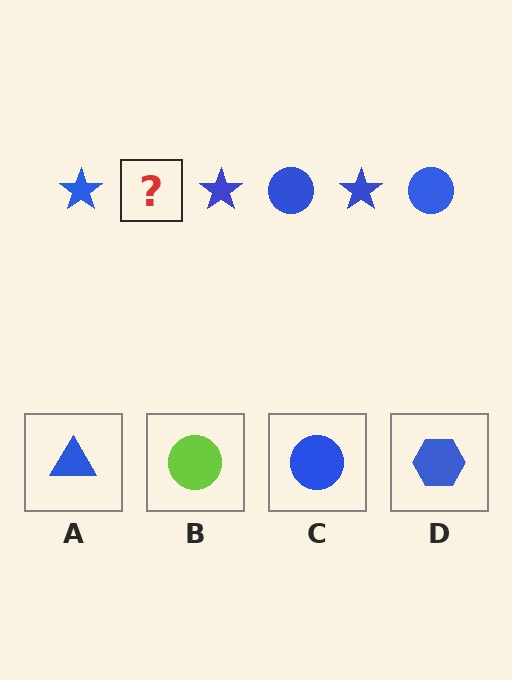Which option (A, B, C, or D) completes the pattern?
C.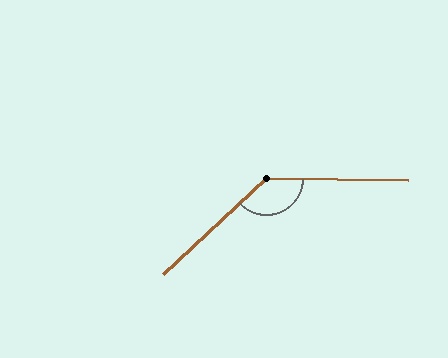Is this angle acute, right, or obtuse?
It is obtuse.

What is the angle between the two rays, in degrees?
Approximately 136 degrees.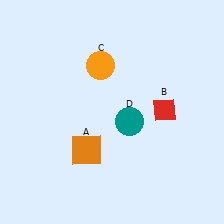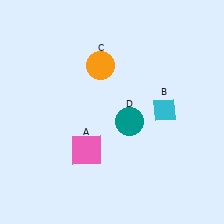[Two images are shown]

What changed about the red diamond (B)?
In Image 1, B is red. In Image 2, it changed to cyan.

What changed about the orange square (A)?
In Image 1, A is orange. In Image 2, it changed to pink.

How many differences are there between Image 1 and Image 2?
There are 2 differences between the two images.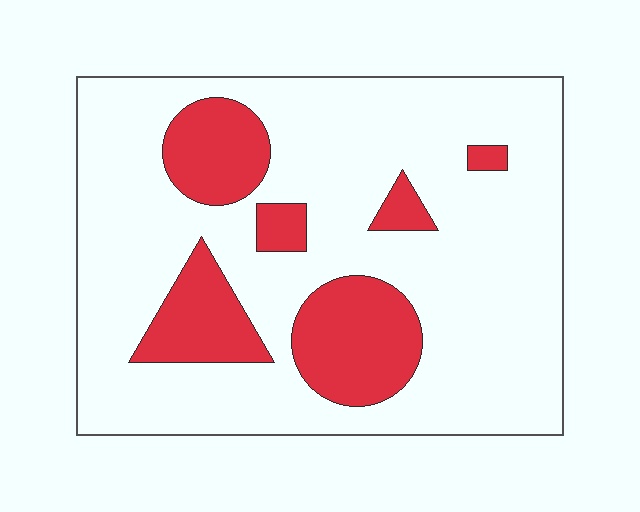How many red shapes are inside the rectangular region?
6.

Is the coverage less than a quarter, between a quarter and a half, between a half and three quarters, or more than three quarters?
Less than a quarter.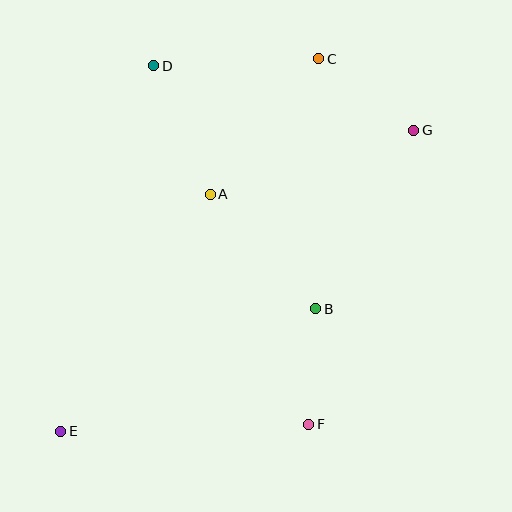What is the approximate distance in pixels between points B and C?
The distance between B and C is approximately 250 pixels.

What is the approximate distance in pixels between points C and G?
The distance between C and G is approximately 119 pixels.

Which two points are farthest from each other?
Points E and G are farthest from each other.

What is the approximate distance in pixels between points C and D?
The distance between C and D is approximately 165 pixels.